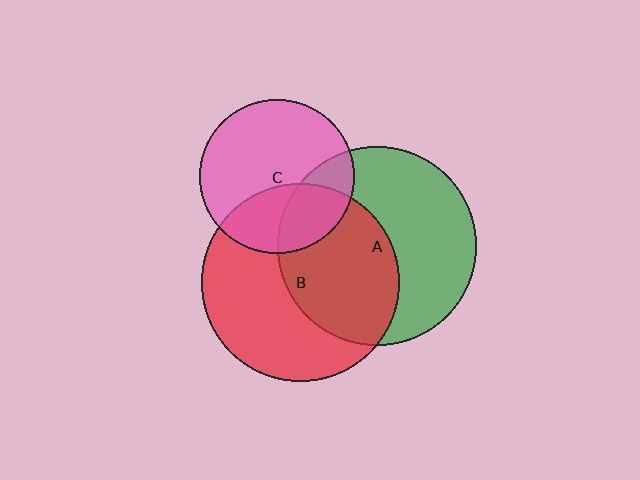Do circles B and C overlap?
Yes.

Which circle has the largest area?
Circle A (green).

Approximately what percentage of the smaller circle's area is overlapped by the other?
Approximately 35%.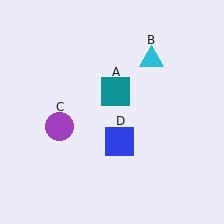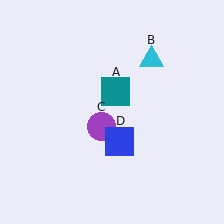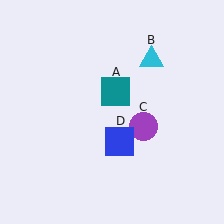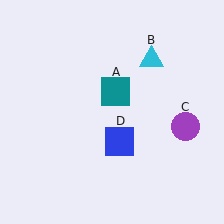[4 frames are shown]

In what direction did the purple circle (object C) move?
The purple circle (object C) moved right.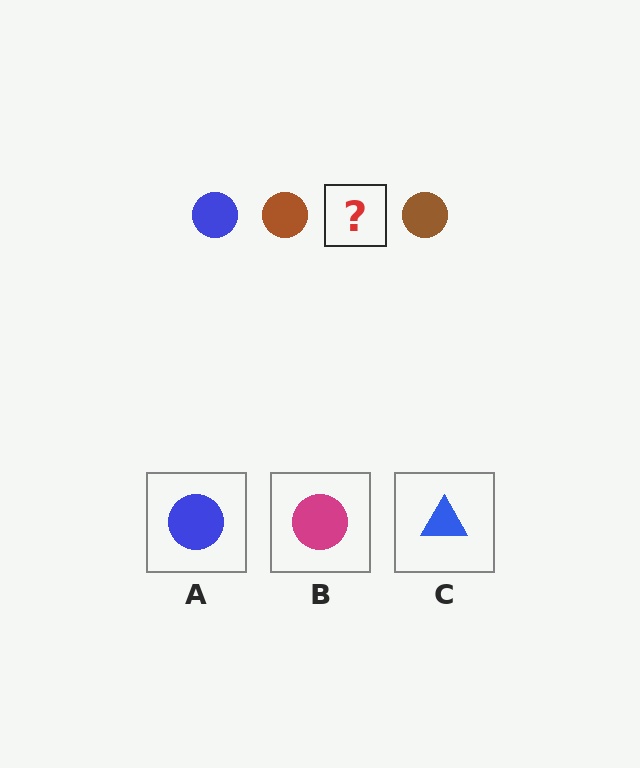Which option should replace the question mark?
Option A.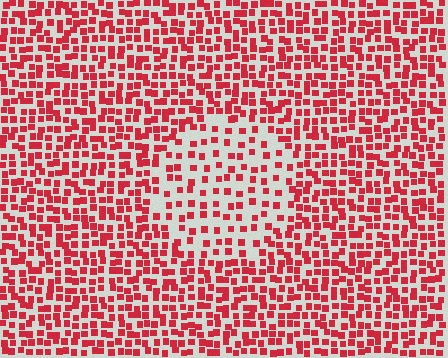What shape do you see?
I see a circle.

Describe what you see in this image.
The image contains small red elements arranged at two different densities. A circle-shaped region is visible where the elements are less densely packed than the surrounding area.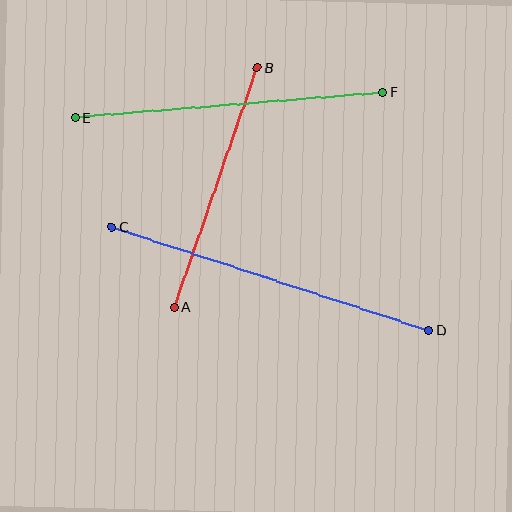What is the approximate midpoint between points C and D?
The midpoint is at approximately (270, 279) pixels.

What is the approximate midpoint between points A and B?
The midpoint is at approximately (215, 188) pixels.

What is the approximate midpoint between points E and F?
The midpoint is at approximately (229, 105) pixels.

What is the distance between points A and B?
The distance is approximately 254 pixels.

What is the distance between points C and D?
The distance is approximately 335 pixels.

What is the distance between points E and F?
The distance is approximately 308 pixels.